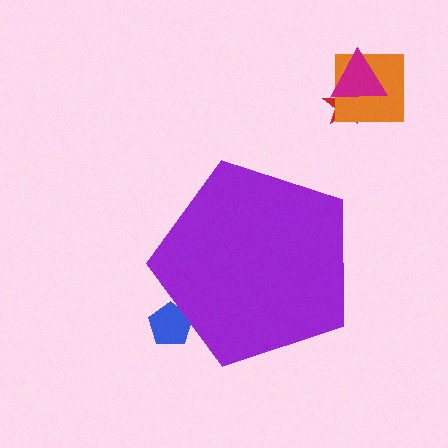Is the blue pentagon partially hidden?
Yes, the blue pentagon is partially hidden behind the purple pentagon.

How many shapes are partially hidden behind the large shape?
1 shape is partially hidden.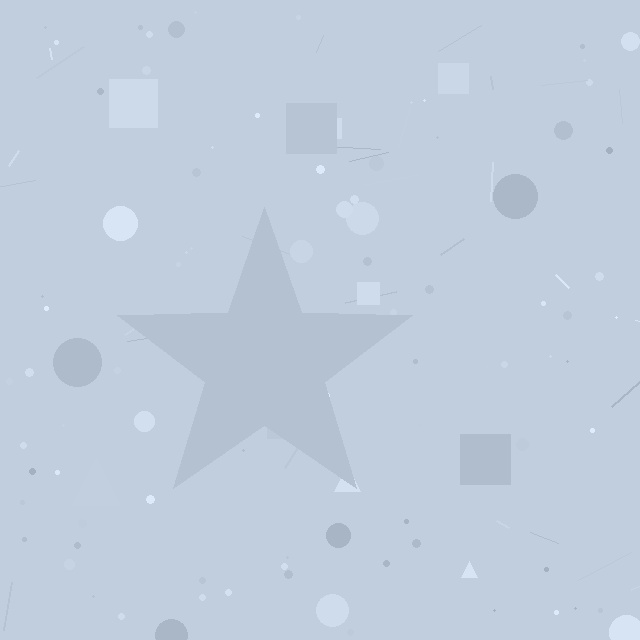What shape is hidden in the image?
A star is hidden in the image.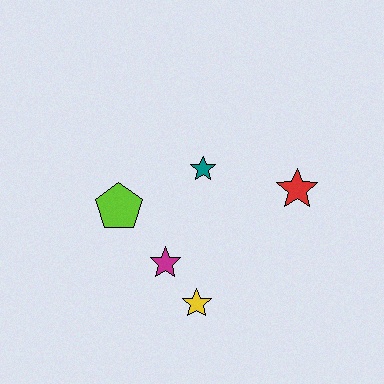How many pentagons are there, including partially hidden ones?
There is 1 pentagon.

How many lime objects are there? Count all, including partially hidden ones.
There is 1 lime object.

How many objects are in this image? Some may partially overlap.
There are 5 objects.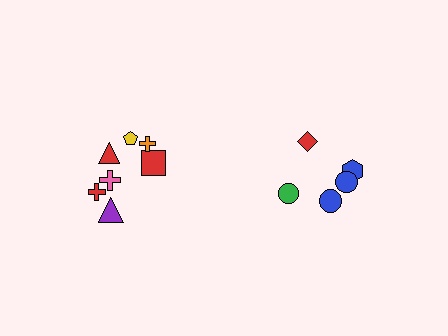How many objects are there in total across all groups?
There are 12 objects.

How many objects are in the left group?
There are 7 objects.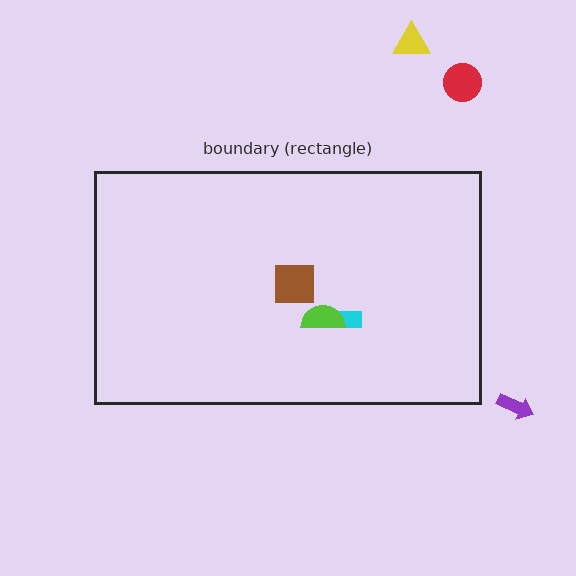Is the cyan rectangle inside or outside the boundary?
Inside.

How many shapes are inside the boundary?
3 inside, 3 outside.